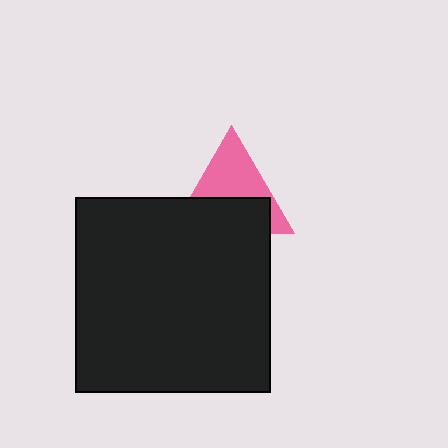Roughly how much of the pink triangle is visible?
About half of it is visible (roughly 52%).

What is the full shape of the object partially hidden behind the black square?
The partially hidden object is a pink triangle.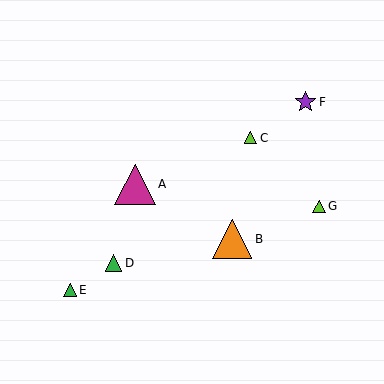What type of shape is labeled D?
Shape D is a green triangle.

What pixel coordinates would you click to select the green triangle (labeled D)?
Click at (113, 263) to select the green triangle D.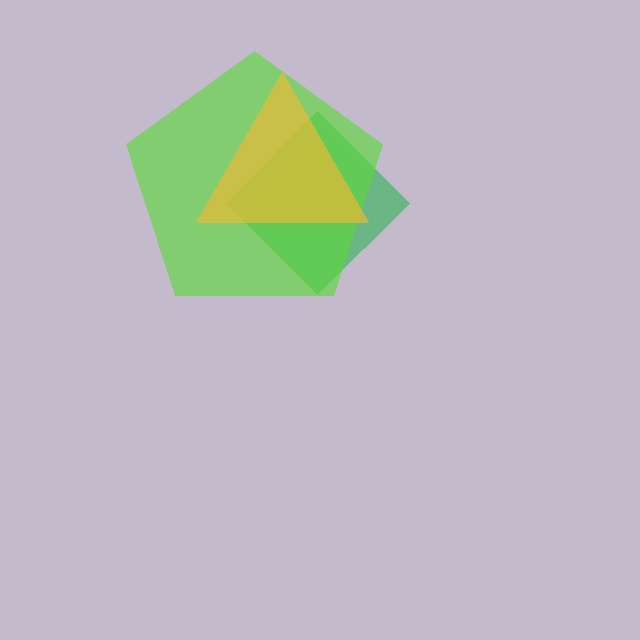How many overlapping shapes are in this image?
There are 3 overlapping shapes in the image.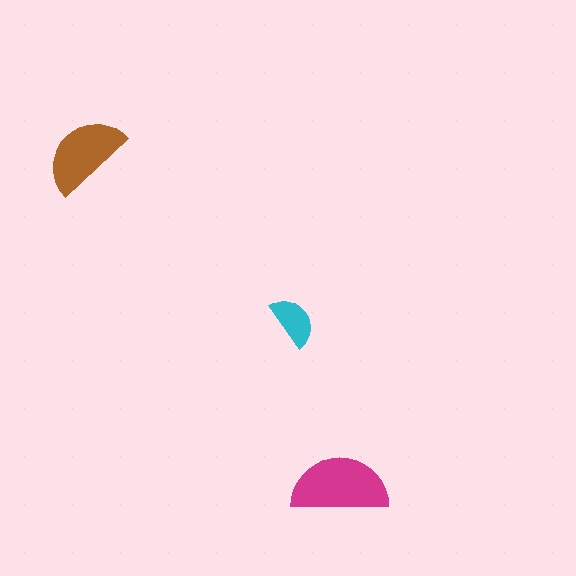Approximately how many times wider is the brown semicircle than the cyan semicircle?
About 1.5 times wider.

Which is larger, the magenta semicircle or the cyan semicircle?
The magenta one.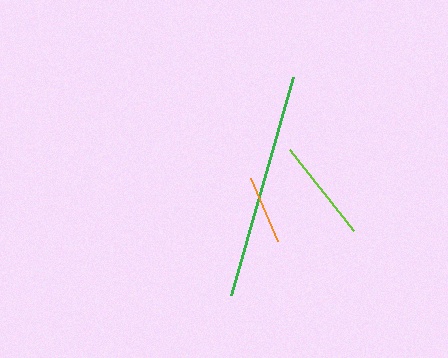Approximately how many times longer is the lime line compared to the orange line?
The lime line is approximately 1.5 times the length of the orange line.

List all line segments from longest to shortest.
From longest to shortest: green, lime, orange.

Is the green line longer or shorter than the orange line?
The green line is longer than the orange line.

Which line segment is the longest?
The green line is the longest at approximately 226 pixels.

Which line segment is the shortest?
The orange line is the shortest at approximately 69 pixels.